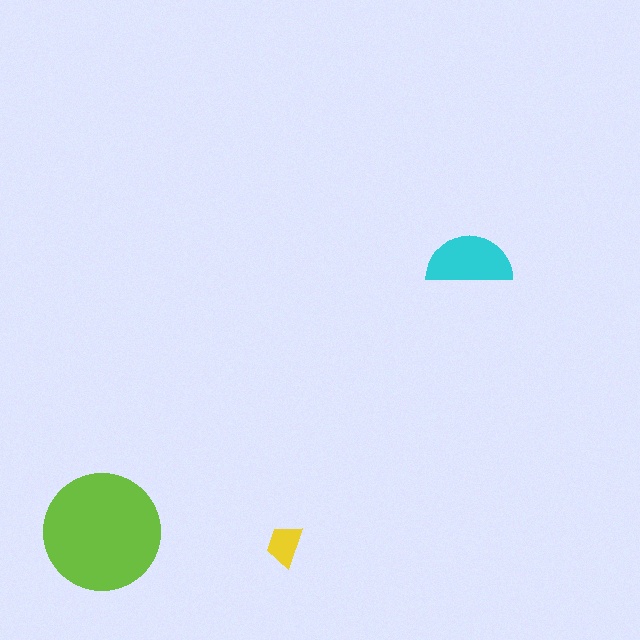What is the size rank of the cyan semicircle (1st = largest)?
2nd.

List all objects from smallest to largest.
The yellow trapezoid, the cyan semicircle, the lime circle.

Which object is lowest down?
The yellow trapezoid is bottommost.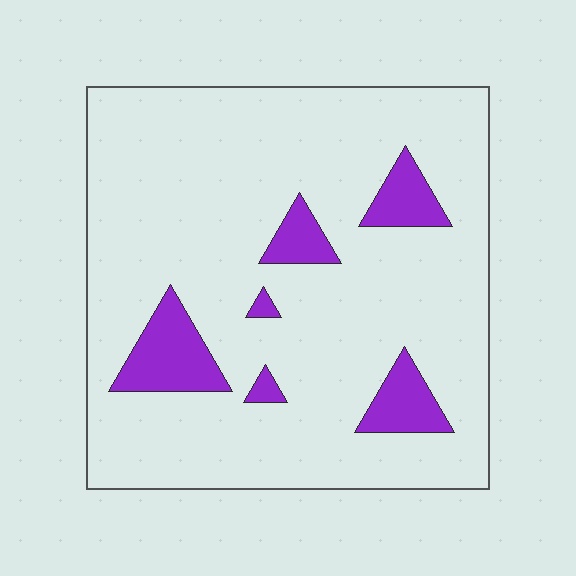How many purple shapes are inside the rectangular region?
6.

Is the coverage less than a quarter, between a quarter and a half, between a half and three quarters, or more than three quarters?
Less than a quarter.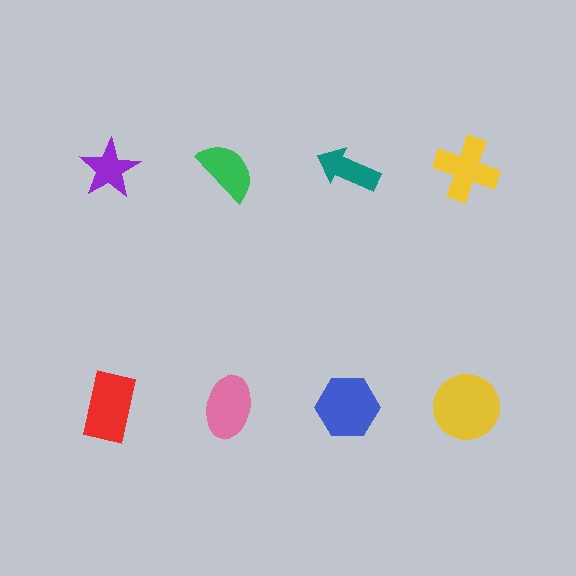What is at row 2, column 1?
A red rectangle.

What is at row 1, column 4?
A yellow cross.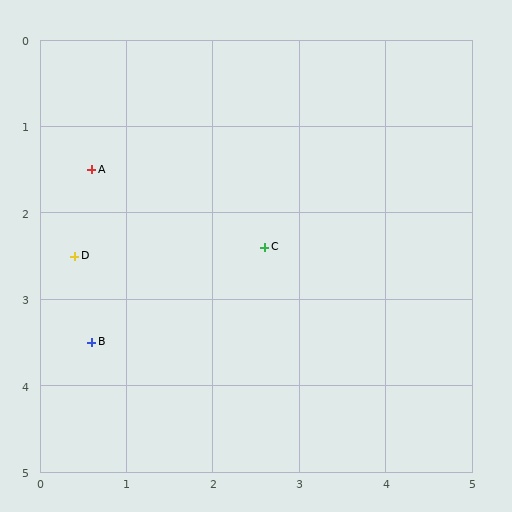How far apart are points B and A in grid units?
Points B and A are about 2.0 grid units apart.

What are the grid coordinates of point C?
Point C is at approximately (2.6, 2.4).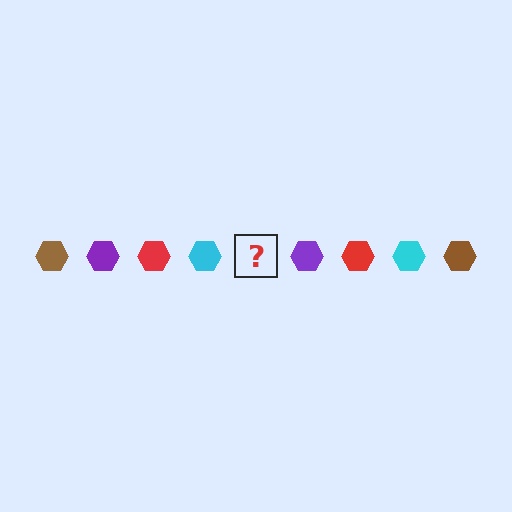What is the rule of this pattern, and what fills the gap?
The rule is that the pattern cycles through brown, purple, red, cyan hexagons. The gap should be filled with a brown hexagon.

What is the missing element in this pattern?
The missing element is a brown hexagon.